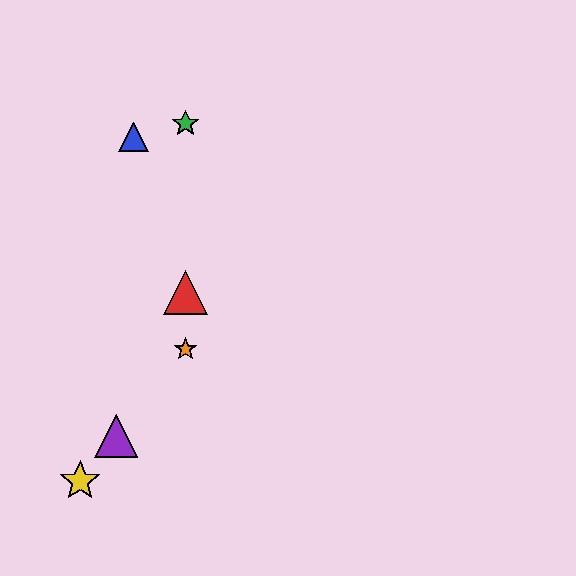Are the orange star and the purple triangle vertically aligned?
No, the orange star is at x≈186 and the purple triangle is at x≈116.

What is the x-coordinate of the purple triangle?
The purple triangle is at x≈116.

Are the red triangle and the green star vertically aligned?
Yes, both are at x≈186.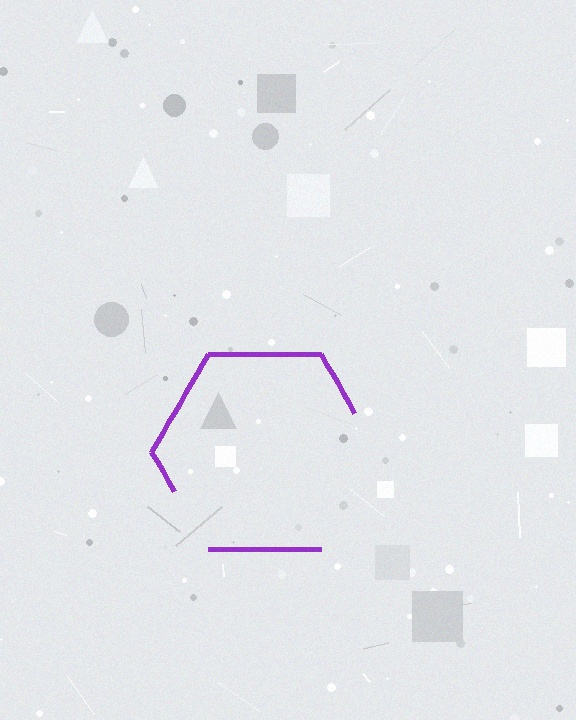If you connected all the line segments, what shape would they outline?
They would outline a hexagon.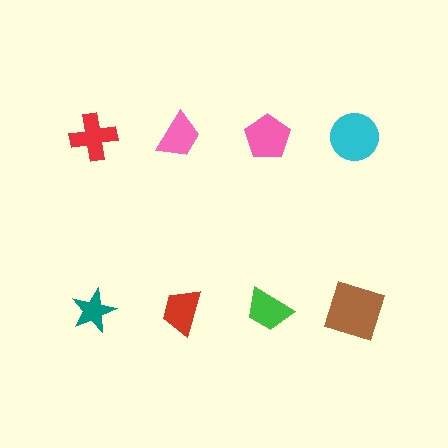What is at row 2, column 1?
A teal star.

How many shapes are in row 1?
4 shapes.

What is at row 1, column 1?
A red cross.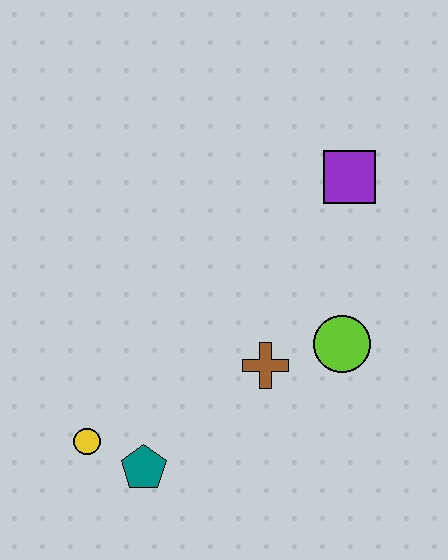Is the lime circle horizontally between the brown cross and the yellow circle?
No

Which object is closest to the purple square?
The lime circle is closest to the purple square.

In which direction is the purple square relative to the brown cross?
The purple square is above the brown cross.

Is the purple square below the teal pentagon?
No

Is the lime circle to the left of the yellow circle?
No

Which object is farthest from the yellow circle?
The purple square is farthest from the yellow circle.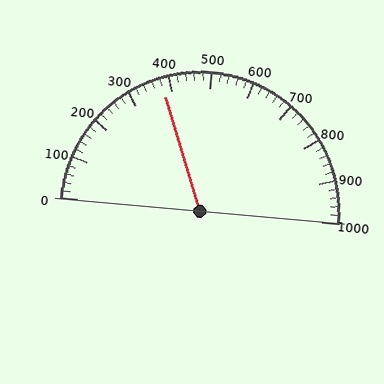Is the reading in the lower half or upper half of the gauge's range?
The reading is in the lower half of the range (0 to 1000).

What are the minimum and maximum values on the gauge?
The gauge ranges from 0 to 1000.